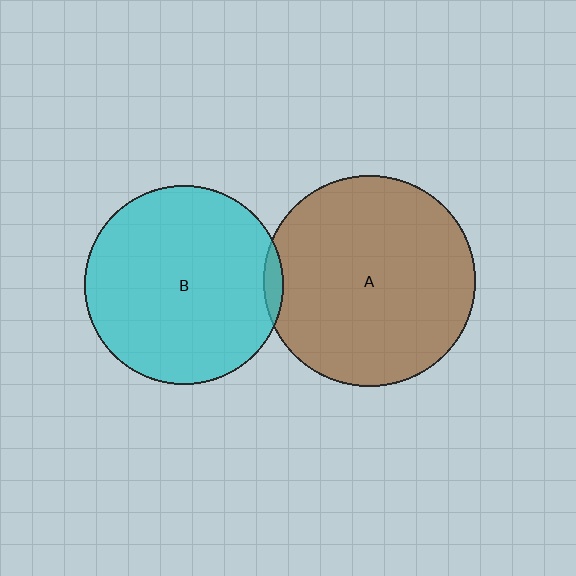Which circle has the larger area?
Circle A (brown).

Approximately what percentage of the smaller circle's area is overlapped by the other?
Approximately 5%.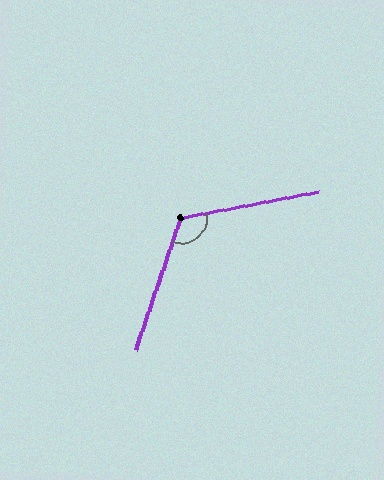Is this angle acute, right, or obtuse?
It is obtuse.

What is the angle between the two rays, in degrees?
Approximately 120 degrees.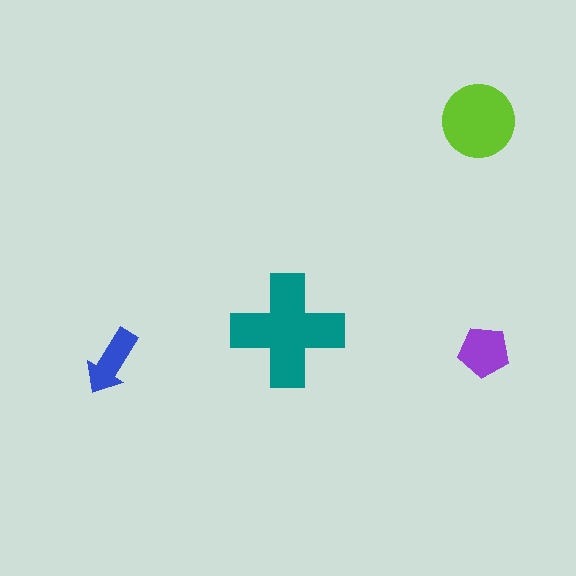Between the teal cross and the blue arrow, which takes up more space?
The teal cross.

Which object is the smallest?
The blue arrow.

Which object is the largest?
The teal cross.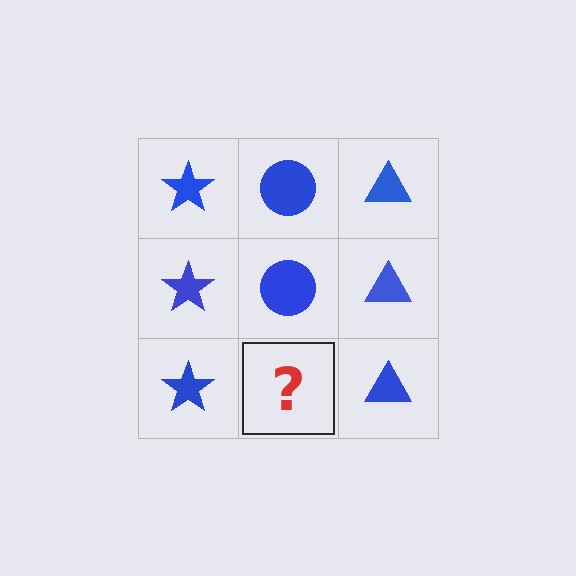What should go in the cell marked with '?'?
The missing cell should contain a blue circle.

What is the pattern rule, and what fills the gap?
The rule is that each column has a consistent shape. The gap should be filled with a blue circle.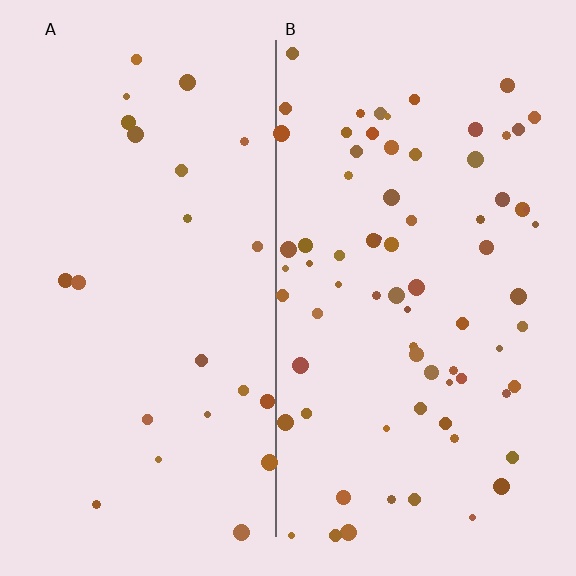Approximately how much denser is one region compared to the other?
Approximately 3.2× — region B over region A.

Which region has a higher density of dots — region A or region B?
B (the right).